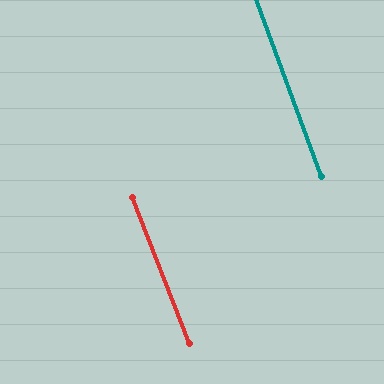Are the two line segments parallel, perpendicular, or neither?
Parallel — their directions differ by only 1.0°.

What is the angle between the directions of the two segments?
Approximately 1 degree.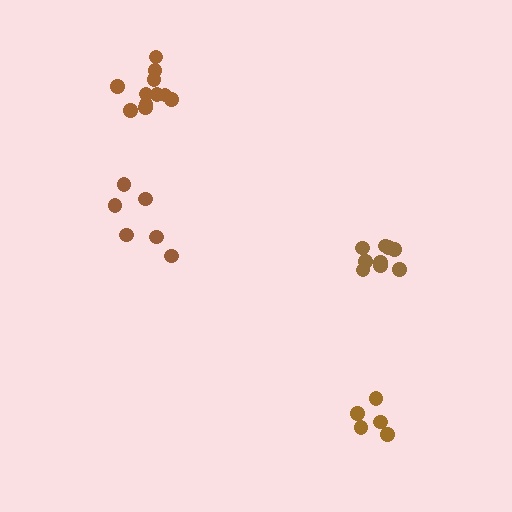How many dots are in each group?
Group 1: 9 dots, Group 2: 6 dots, Group 3: 11 dots, Group 4: 5 dots (31 total).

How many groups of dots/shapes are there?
There are 4 groups.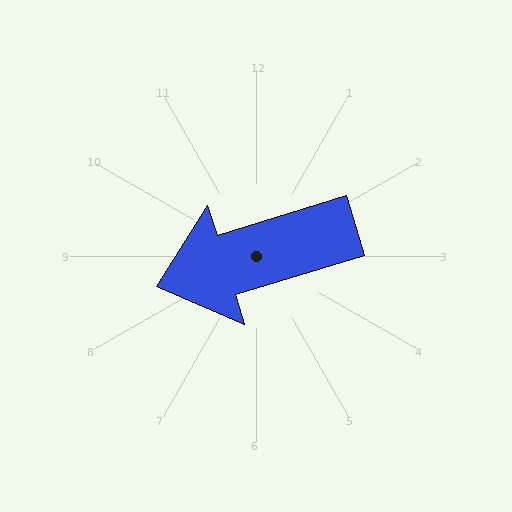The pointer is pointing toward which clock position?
Roughly 8 o'clock.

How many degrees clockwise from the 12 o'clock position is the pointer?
Approximately 253 degrees.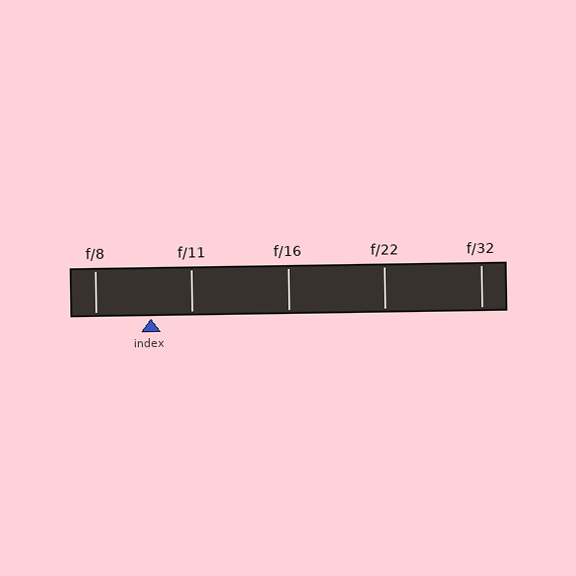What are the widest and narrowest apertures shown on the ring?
The widest aperture shown is f/8 and the narrowest is f/32.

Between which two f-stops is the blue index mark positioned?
The index mark is between f/8 and f/11.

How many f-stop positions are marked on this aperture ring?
There are 5 f-stop positions marked.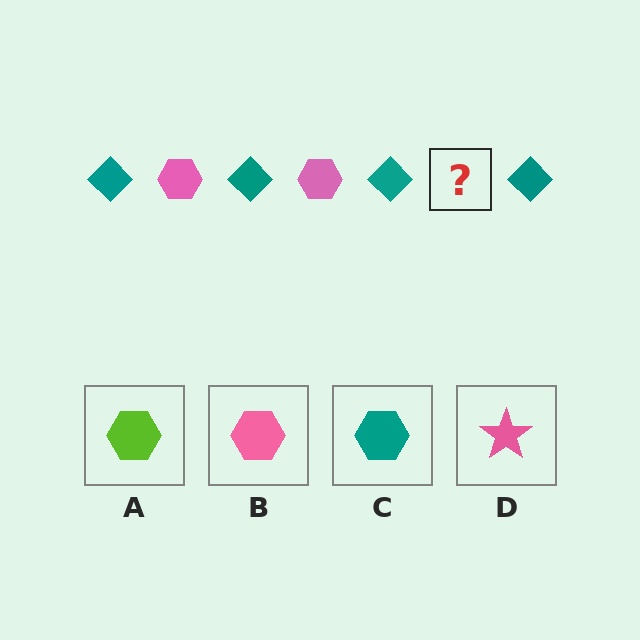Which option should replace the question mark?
Option B.